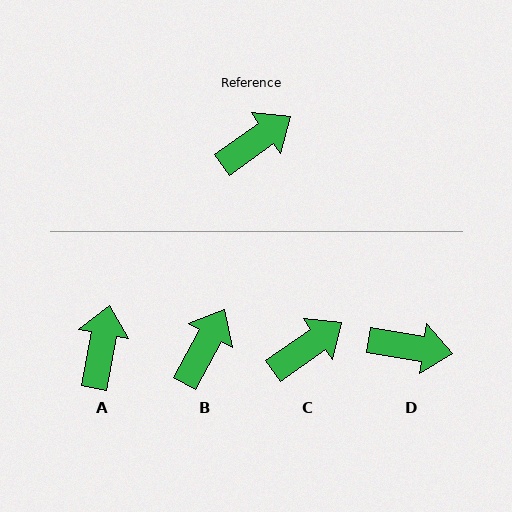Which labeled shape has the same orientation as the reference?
C.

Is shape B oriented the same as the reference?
No, it is off by about 25 degrees.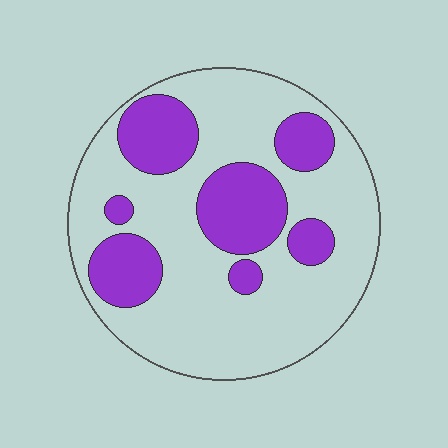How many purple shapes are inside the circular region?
7.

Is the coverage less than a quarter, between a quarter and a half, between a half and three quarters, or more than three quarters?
Between a quarter and a half.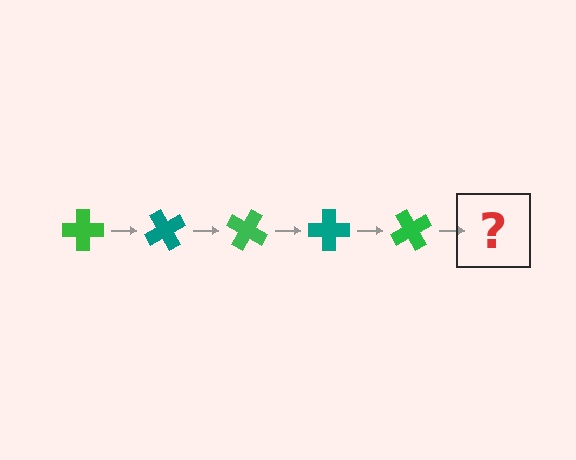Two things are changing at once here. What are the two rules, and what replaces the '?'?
The two rules are that it rotates 60 degrees each step and the color cycles through green and teal. The '?' should be a teal cross, rotated 300 degrees from the start.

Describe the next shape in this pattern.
It should be a teal cross, rotated 300 degrees from the start.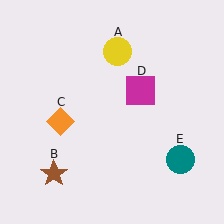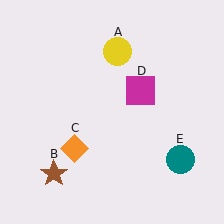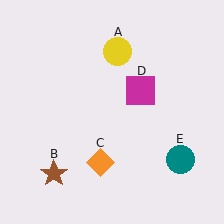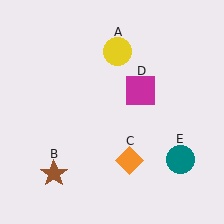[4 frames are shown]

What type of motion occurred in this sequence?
The orange diamond (object C) rotated counterclockwise around the center of the scene.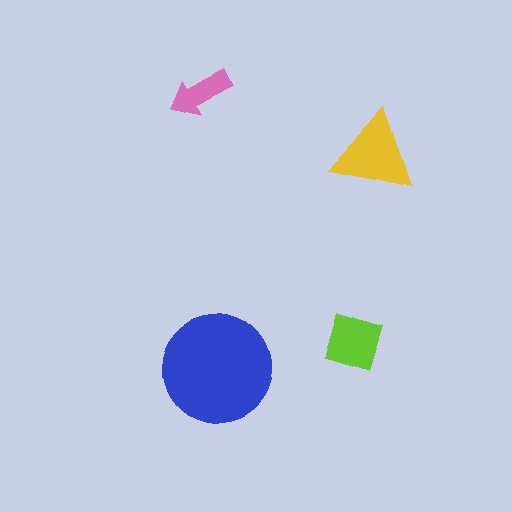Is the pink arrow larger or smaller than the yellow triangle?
Smaller.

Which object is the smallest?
The pink arrow.